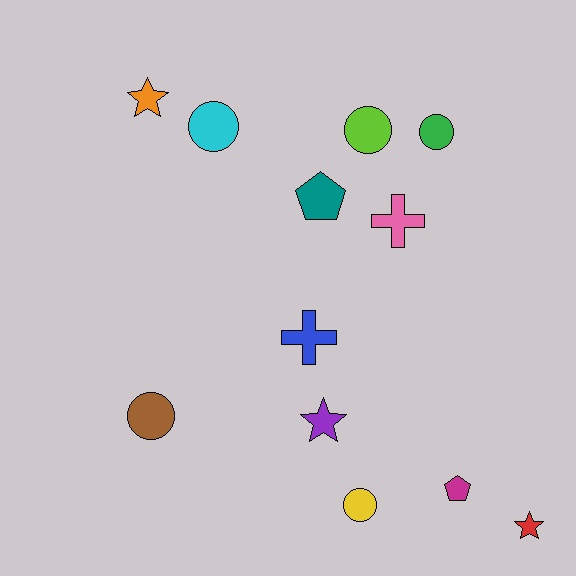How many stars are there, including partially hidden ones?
There are 3 stars.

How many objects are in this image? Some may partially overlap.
There are 12 objects.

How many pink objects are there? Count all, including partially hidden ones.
There is 1 pink object.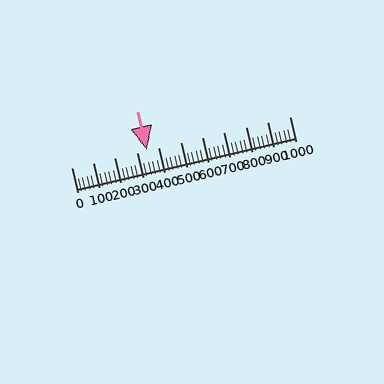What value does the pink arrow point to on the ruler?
The pink arrow points to approximately 346.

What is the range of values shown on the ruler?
The ruler shows values from 0 to 1000.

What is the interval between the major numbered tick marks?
The major tick marks are spaced 100 units apart.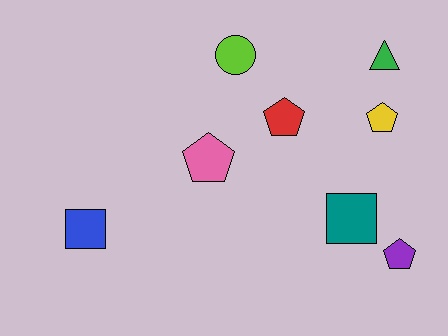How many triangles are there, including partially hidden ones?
There is 1 triangle.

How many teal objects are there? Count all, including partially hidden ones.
There is 1 teal object.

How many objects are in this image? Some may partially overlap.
There are 8 objects.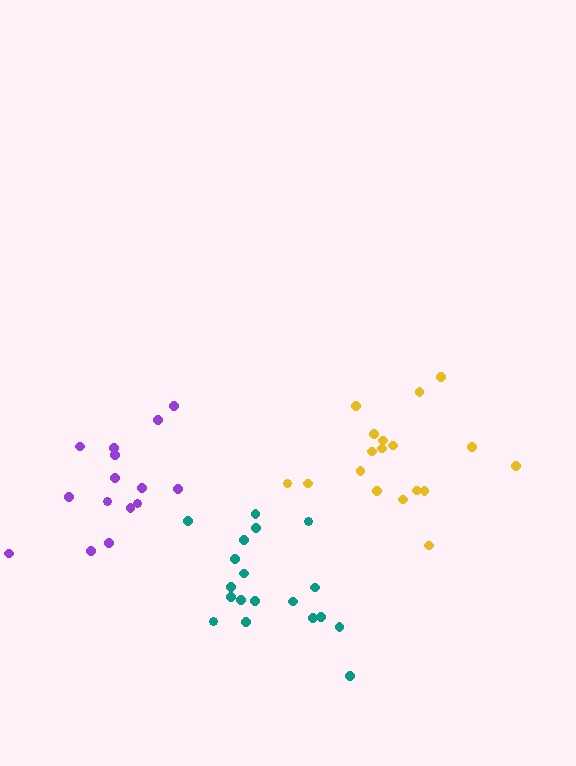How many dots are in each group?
Group 1: 15 dots, Group 2: 18 dots, Group 3: 19 dots (52 total).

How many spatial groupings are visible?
There are 3 spatial groupings.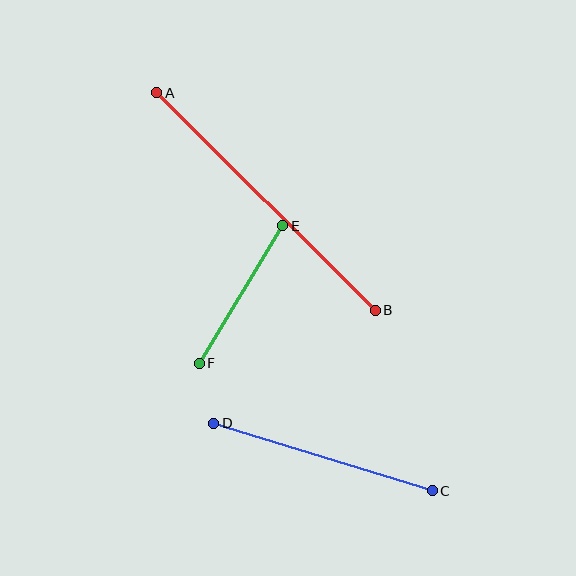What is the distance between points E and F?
The distance is approximately 161 pixels.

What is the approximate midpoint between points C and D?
The midpoint is at approximately (323, 457) pixels.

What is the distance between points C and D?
The distance is approximately 229 pixels.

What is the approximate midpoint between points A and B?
The midpoint is at approximately (266, 202) pixels.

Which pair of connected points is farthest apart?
Points A and B are farthest apart.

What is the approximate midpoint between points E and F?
The midpoint is at approximately (241, 295) pixels.